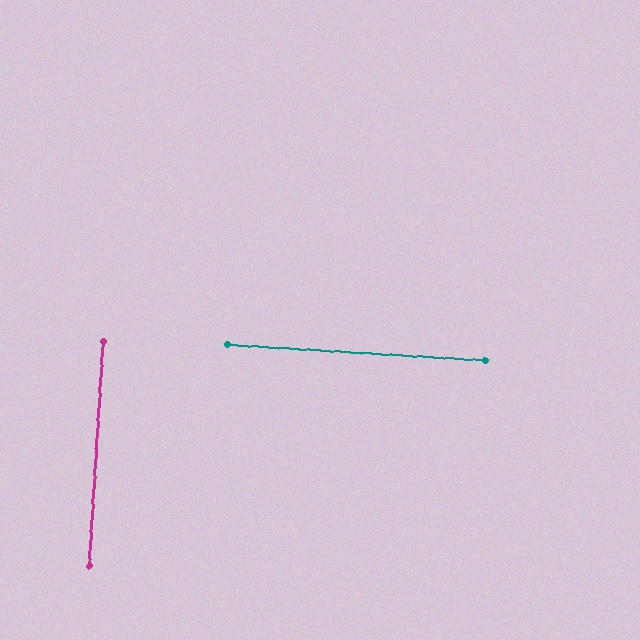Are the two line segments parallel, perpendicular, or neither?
Perpendicular — they meet at approximately 90°.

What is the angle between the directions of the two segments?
Approximately 90 degrees.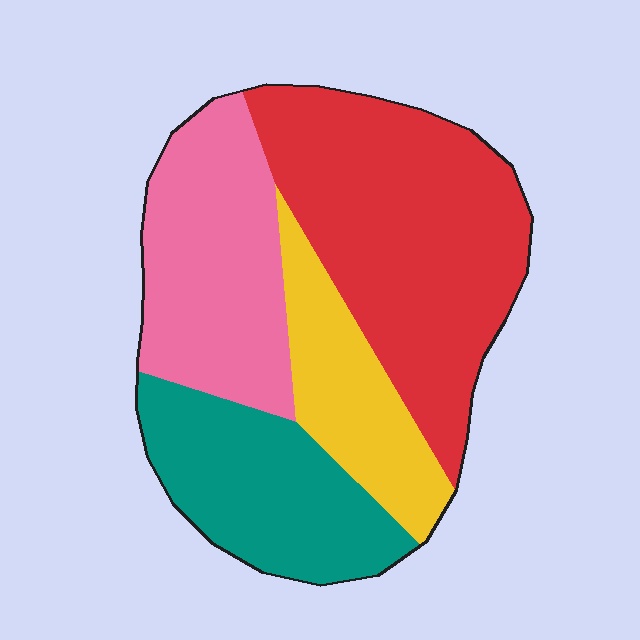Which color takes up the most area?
Red, at roughly 40%.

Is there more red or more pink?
Red.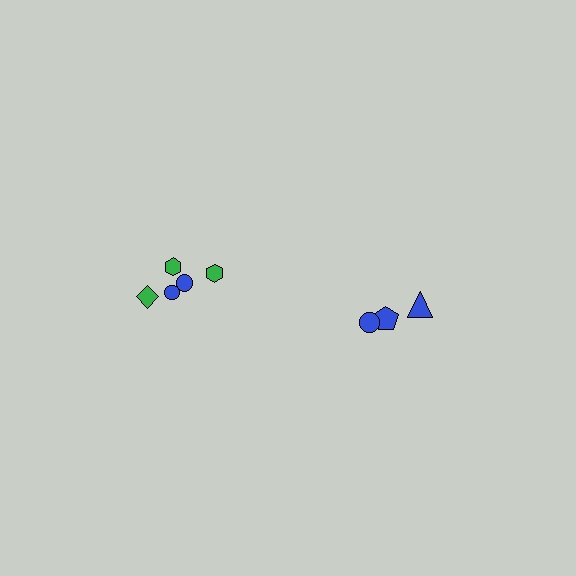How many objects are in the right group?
There are 3 objects.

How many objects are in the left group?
There are 5 objects.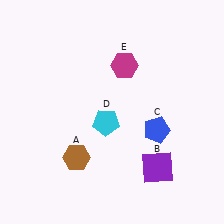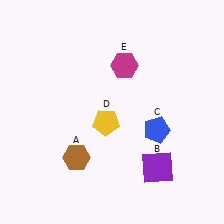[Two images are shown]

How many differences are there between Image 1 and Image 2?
There is 1 difference between the two images.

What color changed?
The pentagon (D) changed from cyan in Image 1 to yellow in Image 2.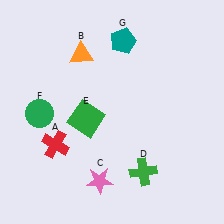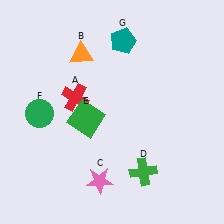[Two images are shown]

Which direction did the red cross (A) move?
The red cross (A) moved up.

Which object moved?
The red cross (A) moved up.